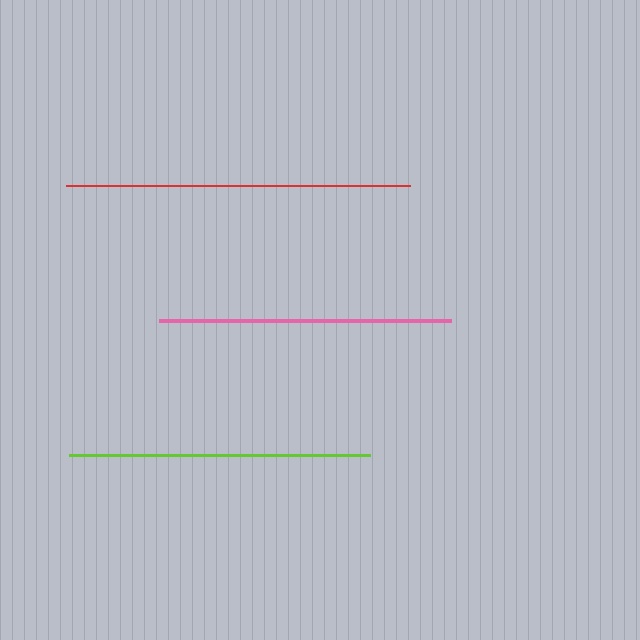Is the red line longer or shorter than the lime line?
The red line is longer than the lime line.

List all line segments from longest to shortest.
From longest to shortest: red, lime, pink.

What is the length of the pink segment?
The pink segment is approximately 292 pixels long.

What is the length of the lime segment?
The lime segment is approximately 301 pixels long.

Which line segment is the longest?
The red line is the longest at approximately 344 pixels.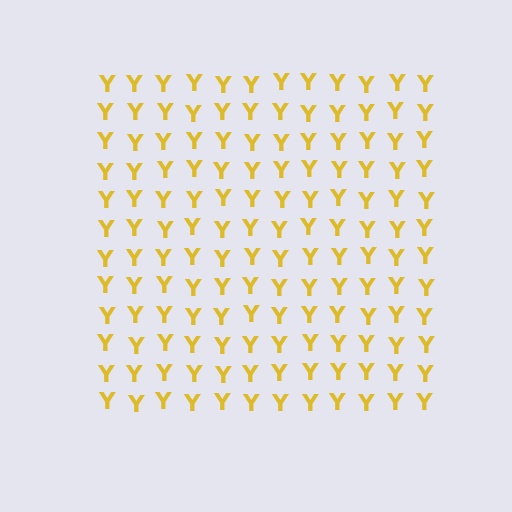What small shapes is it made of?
It is made of small letter Y's.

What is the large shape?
The large shape is a square.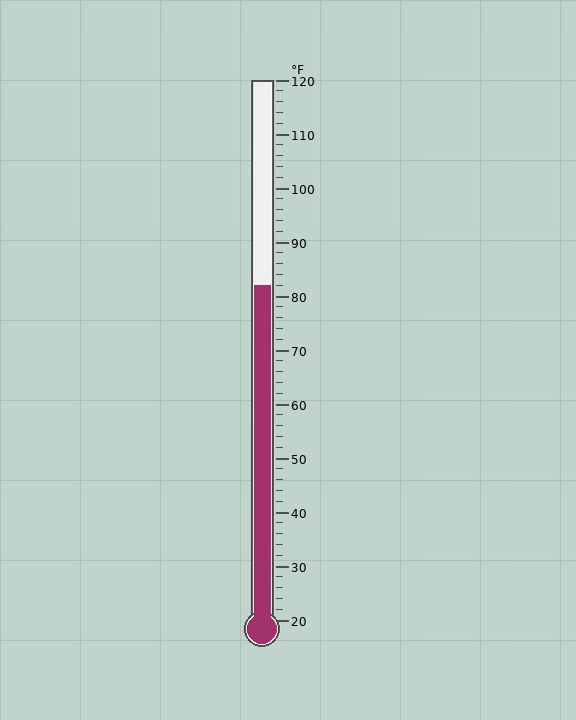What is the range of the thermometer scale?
The thermometer scale ranges from 20°F to 120°F.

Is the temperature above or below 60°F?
The temperature is above 60°F.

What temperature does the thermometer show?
The thermometer shows approximately 82°F.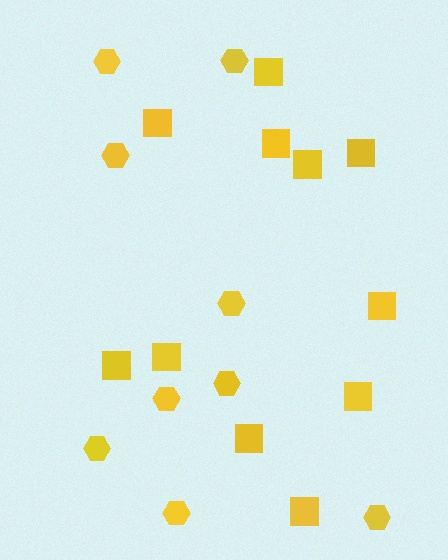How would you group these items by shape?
There are 2 groups: one group of hexagons (9) and one group of squares (11).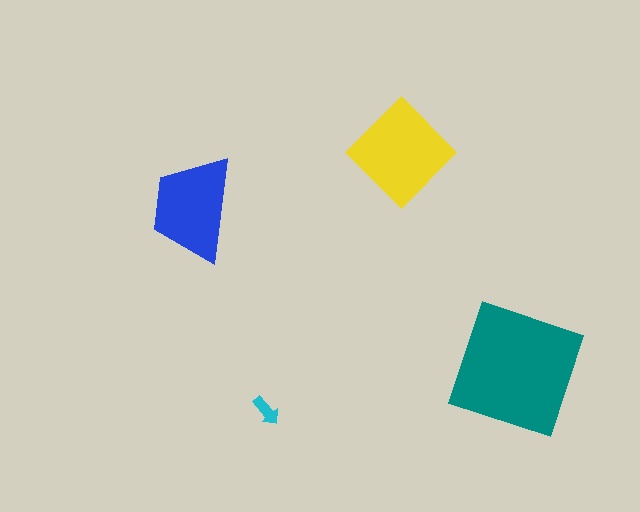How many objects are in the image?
There are 4 objects in the image.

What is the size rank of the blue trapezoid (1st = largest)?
3rd.